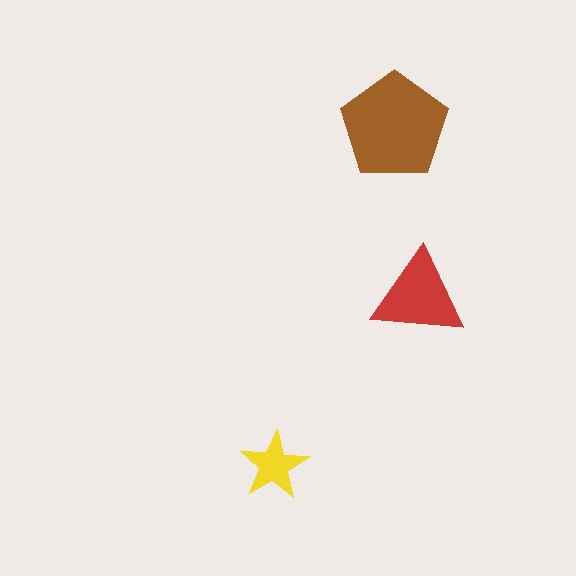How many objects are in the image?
There are 3 objects in the image.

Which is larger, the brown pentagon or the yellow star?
The brown pentagon.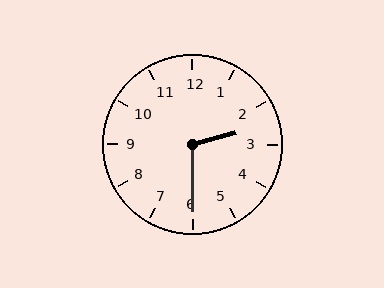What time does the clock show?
2:30.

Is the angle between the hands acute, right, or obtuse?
It is obtuse.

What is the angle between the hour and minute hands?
Approximately 105 degrees.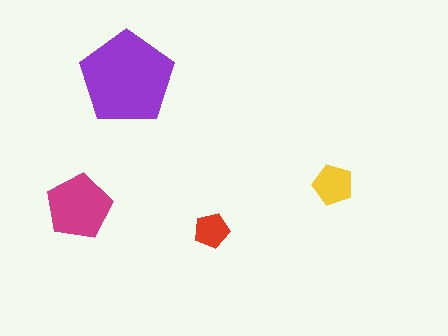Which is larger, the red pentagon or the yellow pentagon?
The yellow one.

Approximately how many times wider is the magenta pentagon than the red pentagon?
About 2 times wider.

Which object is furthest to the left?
The magenta pentagon is leftmost.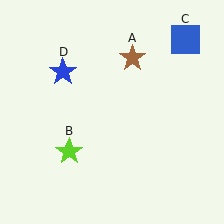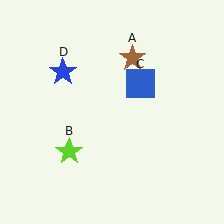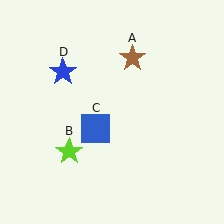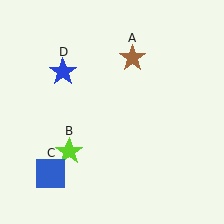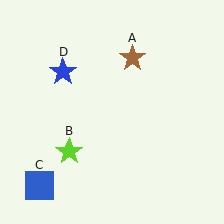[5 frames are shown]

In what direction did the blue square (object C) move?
The blue square (object C) moved down and to the left.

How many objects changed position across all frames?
1 object changed position: blue square (object C).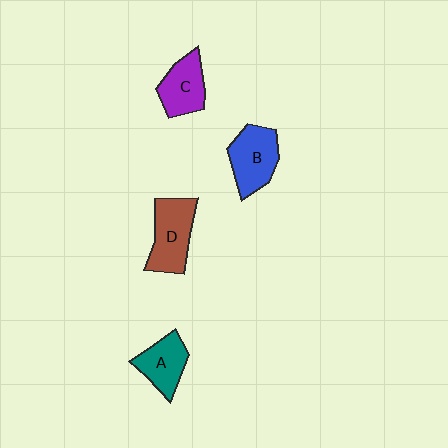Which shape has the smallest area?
Shape A (teal).